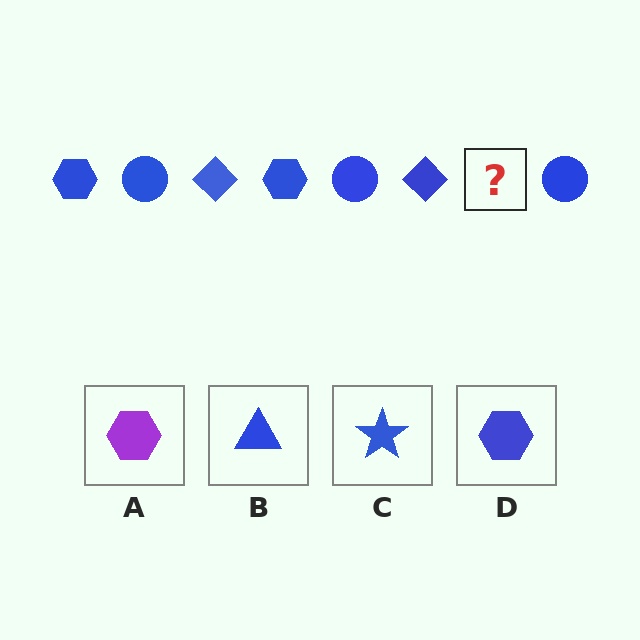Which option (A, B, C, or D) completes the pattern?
D.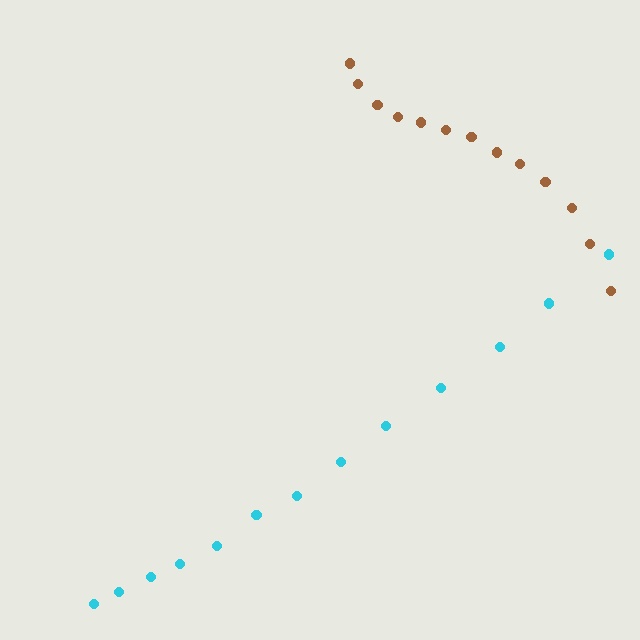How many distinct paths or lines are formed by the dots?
There are 2 distinct paths.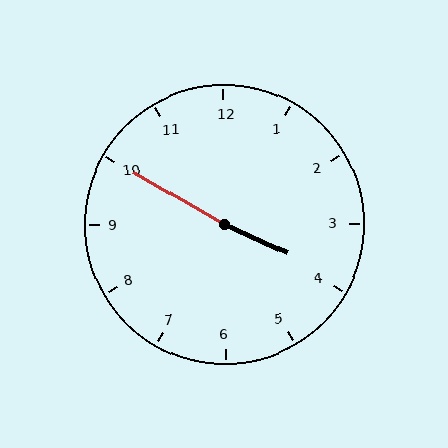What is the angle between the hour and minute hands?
Approximately 175 degrees.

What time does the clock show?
3:50.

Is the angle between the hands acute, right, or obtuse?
It is obtuse.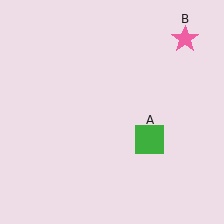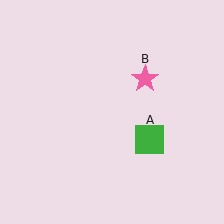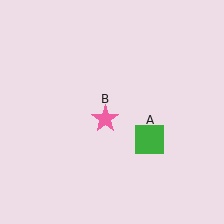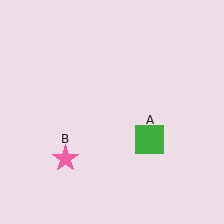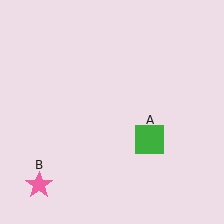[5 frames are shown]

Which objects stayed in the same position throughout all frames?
Green square (object A) remained stationary.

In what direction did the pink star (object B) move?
The pink star (object B) moved down and to the left.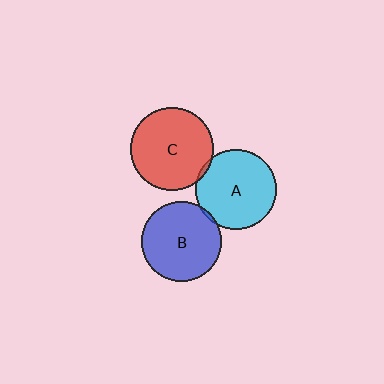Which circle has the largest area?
Circle C (red).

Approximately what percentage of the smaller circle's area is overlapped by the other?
Approximately 5%.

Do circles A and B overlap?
Yes.